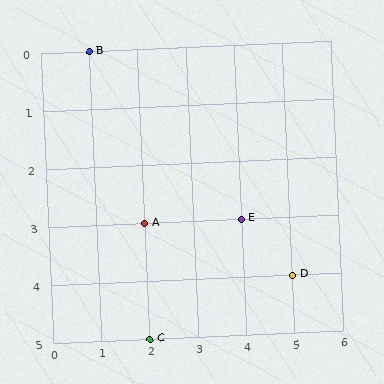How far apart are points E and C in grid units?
Points E and C are 2 columns and 2 rows apart (about 2.8 grid units diagonally).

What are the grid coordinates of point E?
Point E is at grid coordinates (4, 3).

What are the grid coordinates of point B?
Point B is at grid coordinates (1, 0).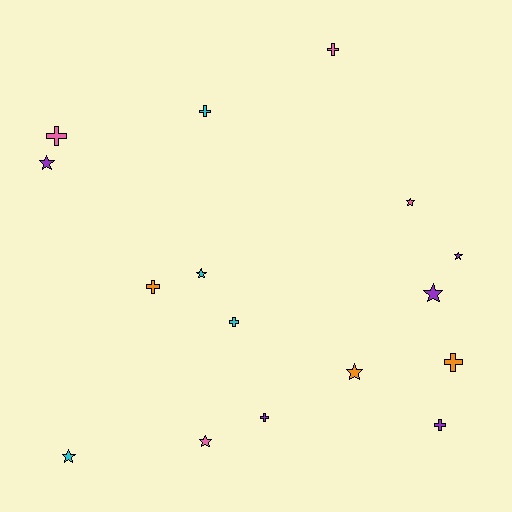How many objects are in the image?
There are 16 objects.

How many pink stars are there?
There are 2 pink stars.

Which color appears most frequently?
Purple, with 5 objects.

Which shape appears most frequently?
Cross, with 8 objects.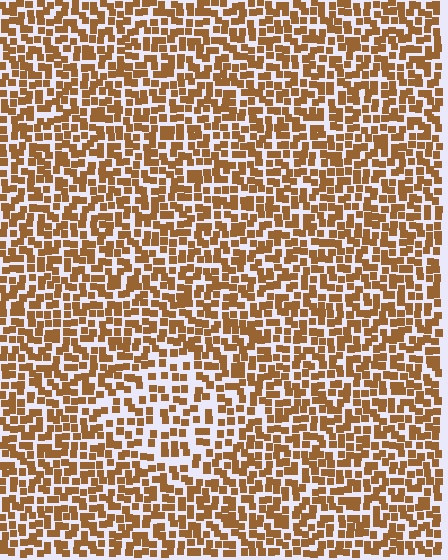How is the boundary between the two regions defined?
The boundary is defined by a change in element density (approximately 1.6x ratio). All elements are the same color, size, and shape.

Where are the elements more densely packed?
The elements are more densely packed outside the diamond boundary.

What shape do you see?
I see a diamond.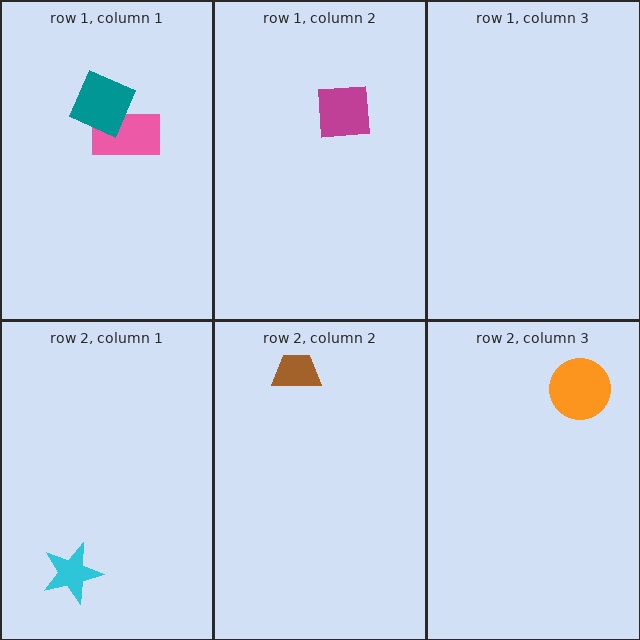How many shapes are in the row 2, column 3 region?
1.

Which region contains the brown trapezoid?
The row 2, column 2 region.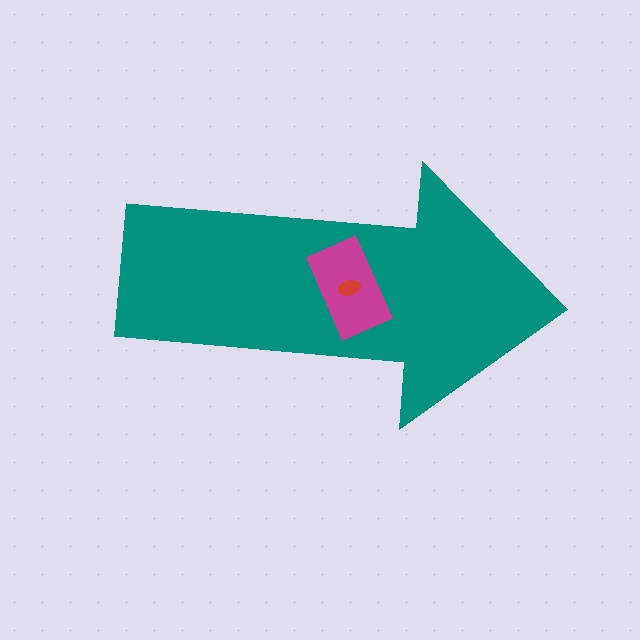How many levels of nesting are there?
3.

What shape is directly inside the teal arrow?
The magenta rectangle.